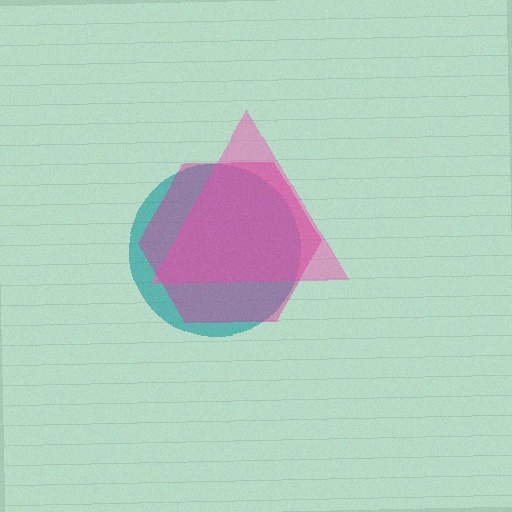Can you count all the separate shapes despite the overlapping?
Yes, there are 3 separate shapes.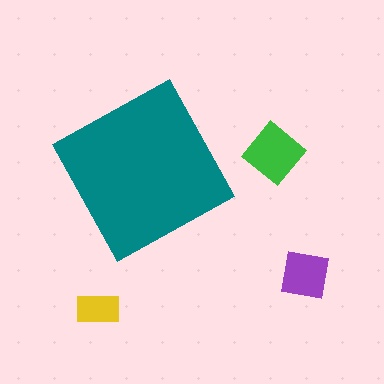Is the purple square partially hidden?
No, the purple square is fully visible.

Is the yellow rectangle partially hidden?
No, the yellow rectangle is fully visible.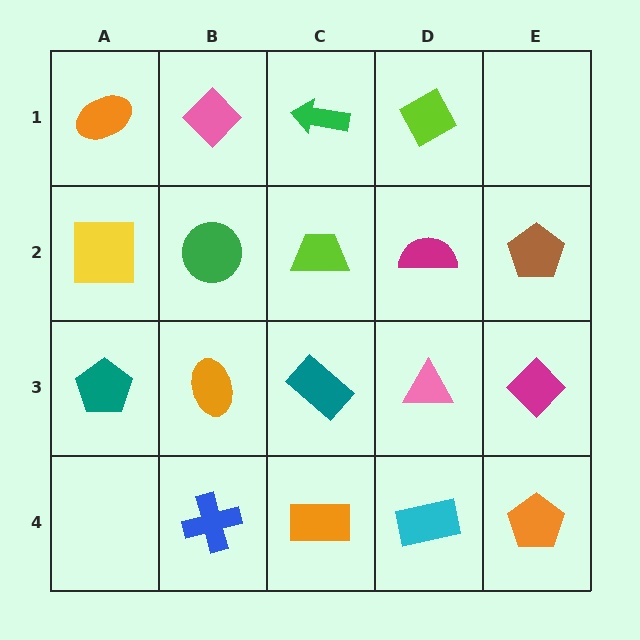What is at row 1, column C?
A green arrow.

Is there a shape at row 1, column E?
No, that cell is empty.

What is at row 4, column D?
A cyan rectangle.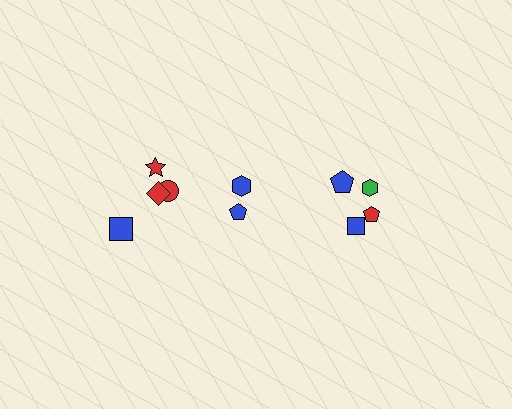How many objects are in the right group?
There are 4 objects.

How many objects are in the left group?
There are 6 objects.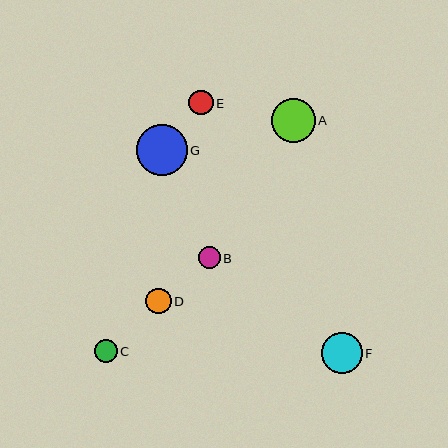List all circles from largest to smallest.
From largest to smallest: G, A, F, D, E, C, B.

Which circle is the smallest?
Circle B is the smallest with a size of approximately 22 pixels.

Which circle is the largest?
Circle G is the largest with a size of approximately 51 pixels.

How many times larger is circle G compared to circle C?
Circle G is approximately 2.2 times the size of circle C.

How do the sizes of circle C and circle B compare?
Circle C and circle B are approximately the same size.